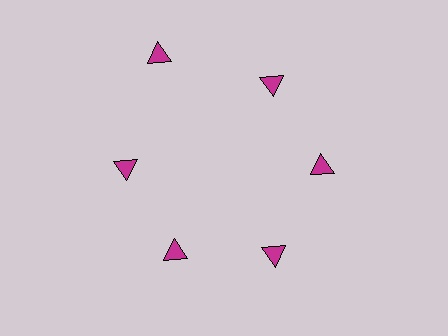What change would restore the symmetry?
The symmetry would be restored by moving it inward, back onto the ring so that all 6 triangles sit at equal angles and equal distance from the center.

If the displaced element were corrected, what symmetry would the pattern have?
It would have 6-fold rotational symmetry — the pattern would map onto itself every 60 degrees.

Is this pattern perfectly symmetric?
No. The 6 magenta triangles are arranged in a ring, but one element near the 11 o'clock position is pushed outward from the center, breaking the 6-fold rotational symmetry.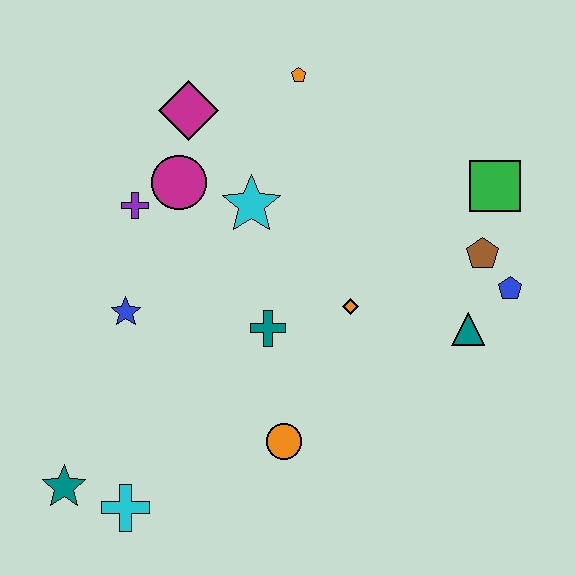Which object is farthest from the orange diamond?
The teal star is farthest from the orange diamond.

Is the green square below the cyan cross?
No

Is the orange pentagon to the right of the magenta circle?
Yes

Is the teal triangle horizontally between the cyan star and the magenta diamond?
No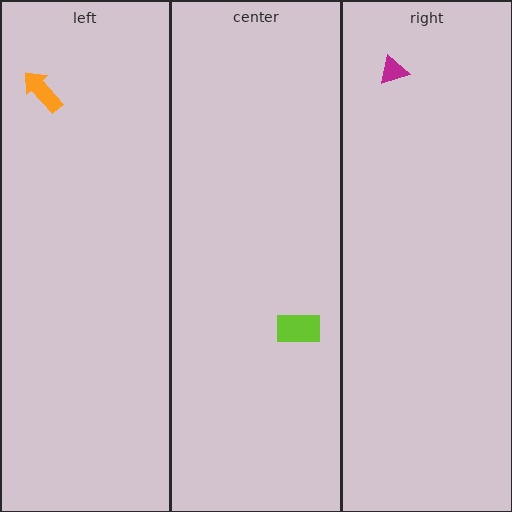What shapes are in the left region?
The orange arrow.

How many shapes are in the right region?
1.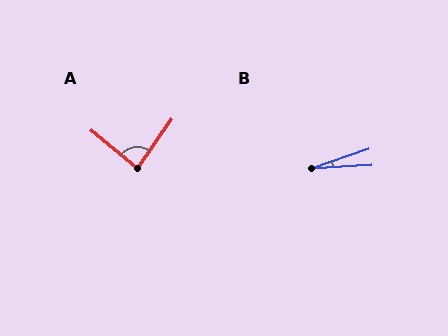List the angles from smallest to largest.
B (15°), A (85°).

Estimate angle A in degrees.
Approximately 85 degrees.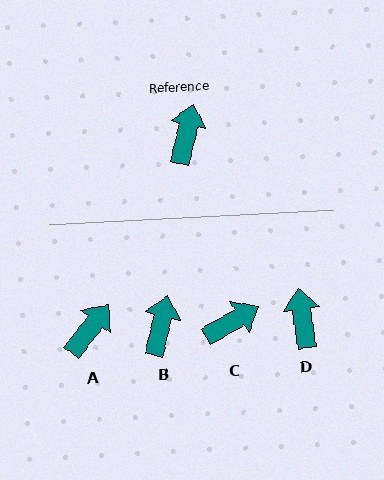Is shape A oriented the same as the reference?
No, it is off by about 25 degrees.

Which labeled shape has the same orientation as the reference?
B.